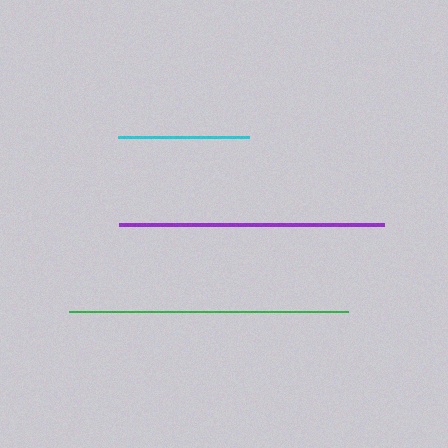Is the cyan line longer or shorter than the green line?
The green line is longer than the cyan line.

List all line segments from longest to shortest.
From longest to shortest: green, purple, cyan.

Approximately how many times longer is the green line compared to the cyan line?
The green line is approximately 2.1 times the length of the cyan line.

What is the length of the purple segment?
The purple segment is approximately 265 pixels long.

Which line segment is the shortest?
The cyan line is the shortest at approximately 131 pixels.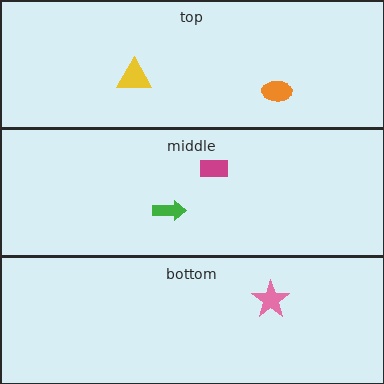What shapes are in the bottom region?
The pink star.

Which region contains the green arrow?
The middle region.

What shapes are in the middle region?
The green arrow, the magenta rectangle.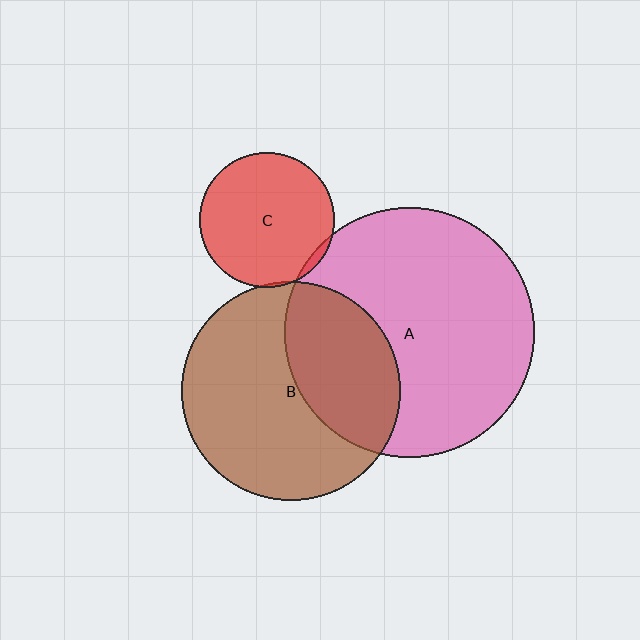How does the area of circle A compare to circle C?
Approximately 3.4 times.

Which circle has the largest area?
Circle A (pink).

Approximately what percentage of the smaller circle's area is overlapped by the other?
Approximately 35%.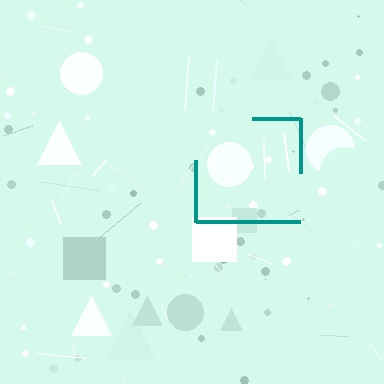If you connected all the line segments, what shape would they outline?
They would outline a square.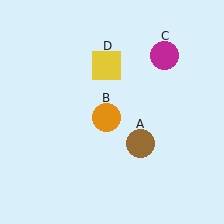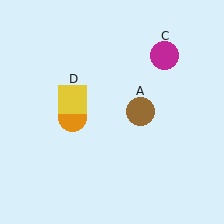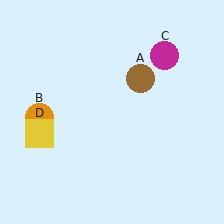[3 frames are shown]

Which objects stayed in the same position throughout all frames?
Magenta circle (object C) remained stationary.